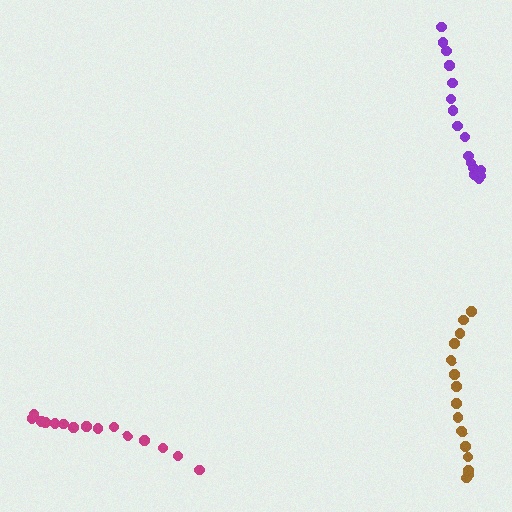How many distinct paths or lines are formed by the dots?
There are 3 distinct paths.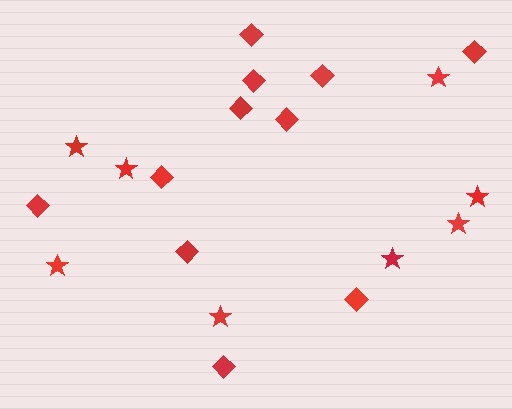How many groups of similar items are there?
There are 2 groups: one group of stars (8) and one group of diamonds (11).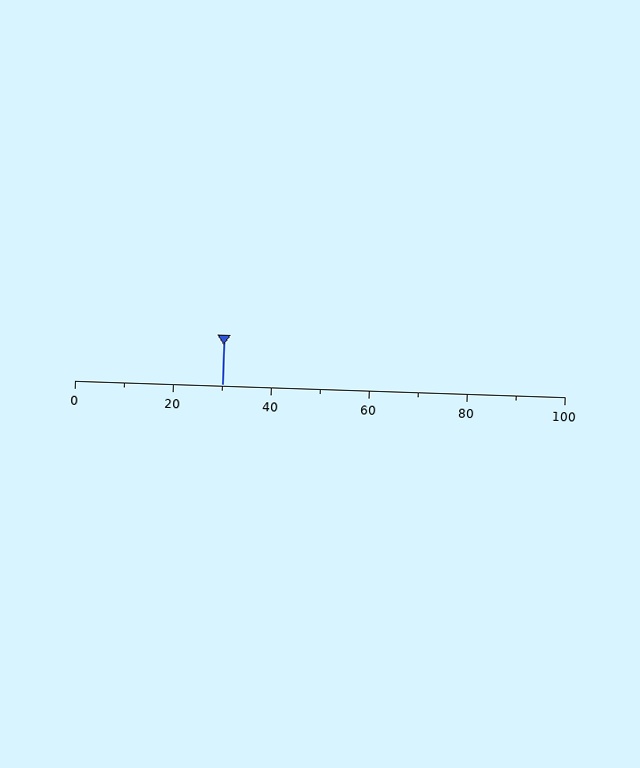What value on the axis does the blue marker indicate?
The marker indicates approximately 30.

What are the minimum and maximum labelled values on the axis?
The axis runs from 0 to 100.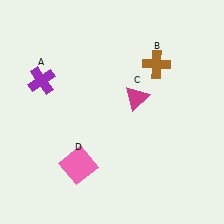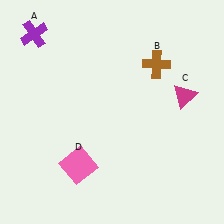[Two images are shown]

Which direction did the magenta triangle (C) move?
The magenta triangle (C) moved right.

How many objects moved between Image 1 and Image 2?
2 objects moved between the two images.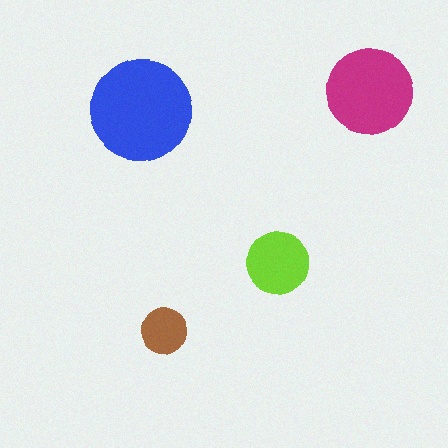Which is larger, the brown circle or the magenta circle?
The magenta one.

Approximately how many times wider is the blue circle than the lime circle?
About 1.5 times wider.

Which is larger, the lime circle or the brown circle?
The lime one.